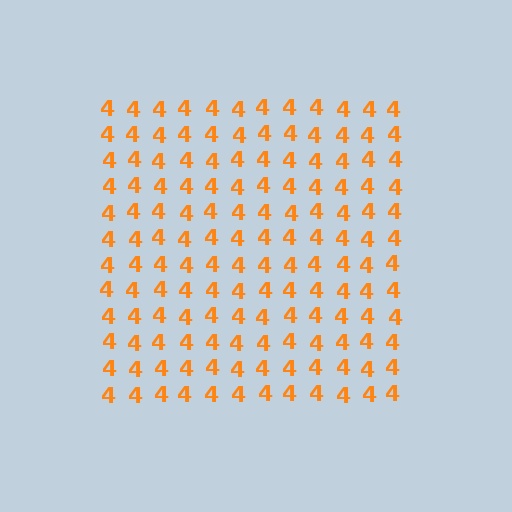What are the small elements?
The small elements are digit 4's.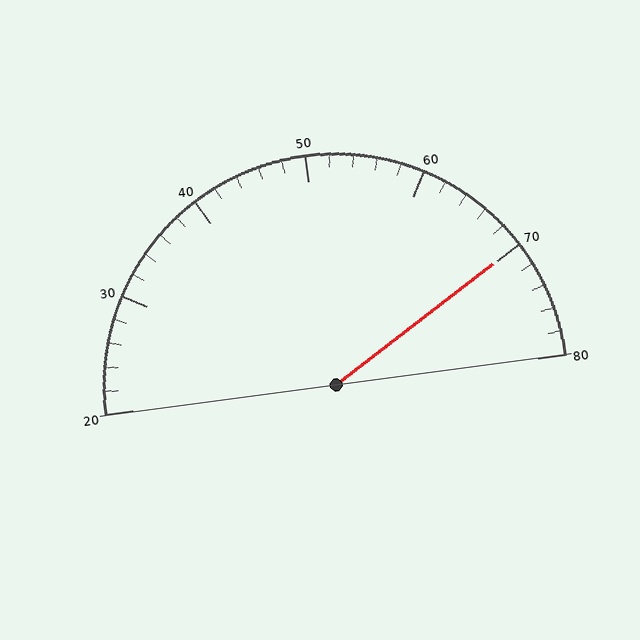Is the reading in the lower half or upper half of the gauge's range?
The reading is in the upper half of the range (20 to 80).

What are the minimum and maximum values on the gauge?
The gauge ranges from 20 to 80.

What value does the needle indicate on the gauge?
The needle indicates approximately 70.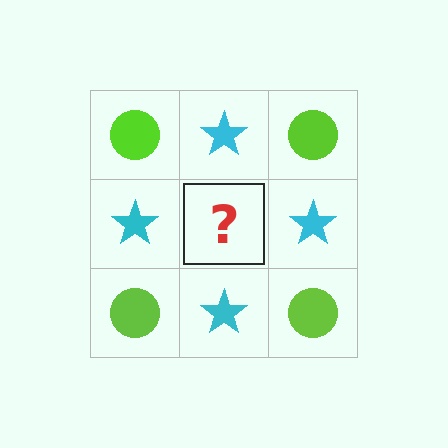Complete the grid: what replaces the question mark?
The question mark should be replaced with a lime circle.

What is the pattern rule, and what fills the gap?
The rule is that it alternates lime circle and cyan star in a checkerboard pattern. The gap should be filled with a lime circle.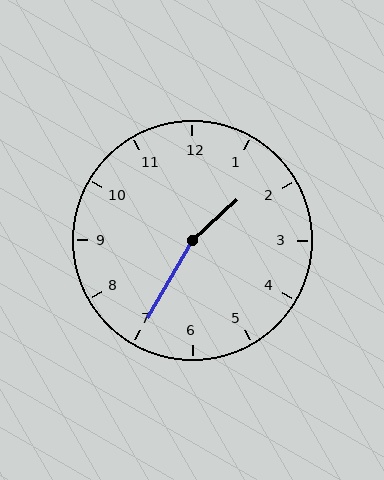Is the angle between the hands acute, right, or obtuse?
It is obtuse.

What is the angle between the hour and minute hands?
Approximately 162 degrees.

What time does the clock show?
1:35.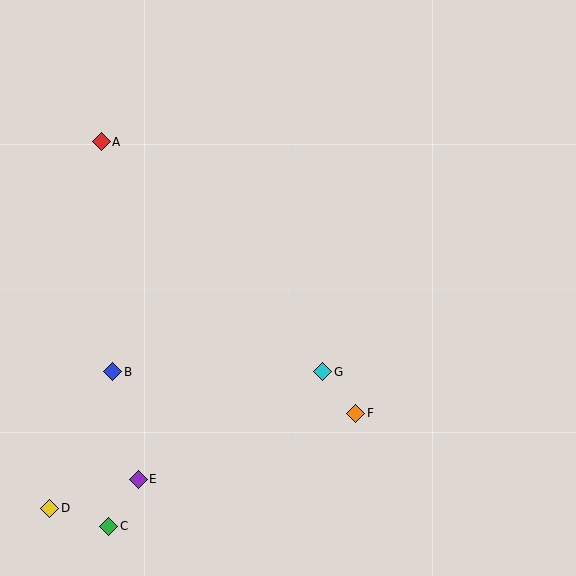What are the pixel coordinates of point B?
Point B is at (113, 372).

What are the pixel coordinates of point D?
Point D is at (50, 508).